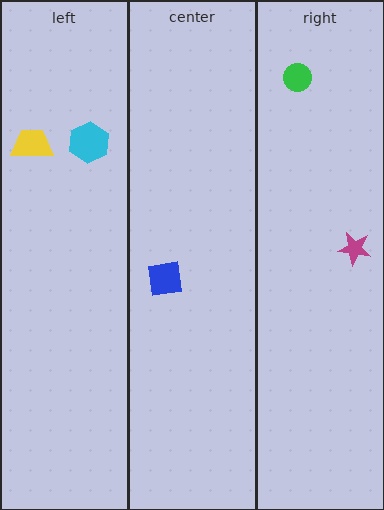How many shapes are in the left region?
2.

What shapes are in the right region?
The green circle, the magenta star.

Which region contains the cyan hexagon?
The left region.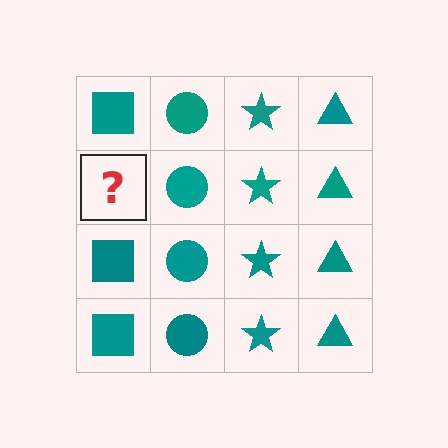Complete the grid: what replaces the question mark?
The question mark should be replaced with a teal square.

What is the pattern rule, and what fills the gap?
The rule is that each column has a consistent shape. The gap should be filled with a teal square.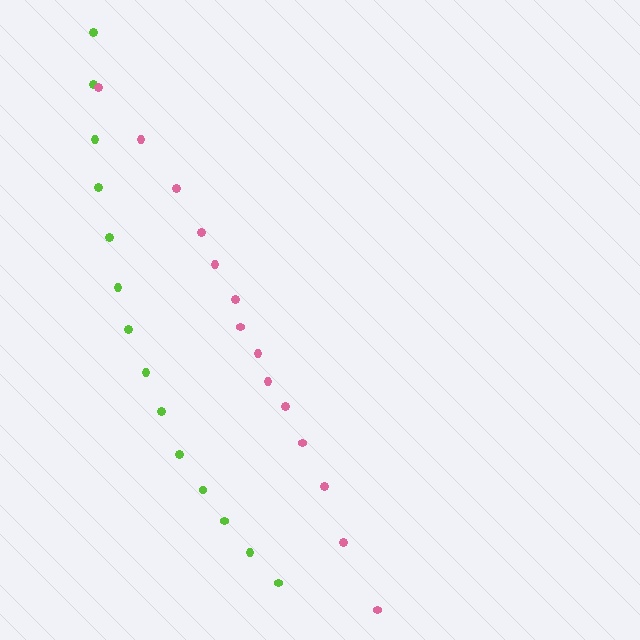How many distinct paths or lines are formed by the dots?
There are 2 distinct paths.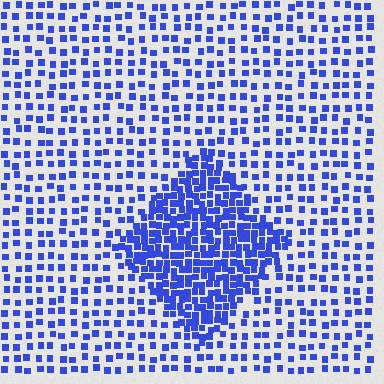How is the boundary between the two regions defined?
The boundary is defined by a change in element density (approximately 2.4x ratio). All elements are the same color, size, and shape.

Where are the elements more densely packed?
The elements are more densely packed inside the diamond boundary.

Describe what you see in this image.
The image contains small blue elements arranged at two different densities. A diamond-shaped region is visible where the elements are more densely packed than the surrounding area.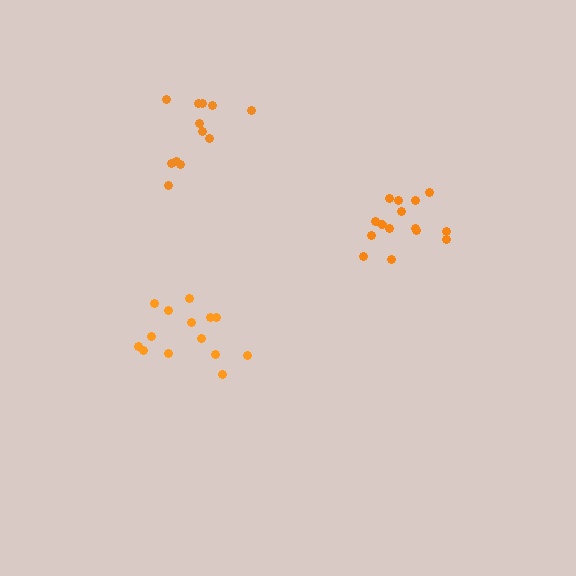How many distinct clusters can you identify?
There are 3 distinct clusters.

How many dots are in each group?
Group 1: 14 dots, Group 2: 12 dots, Group 3: 15 dots (41 total).